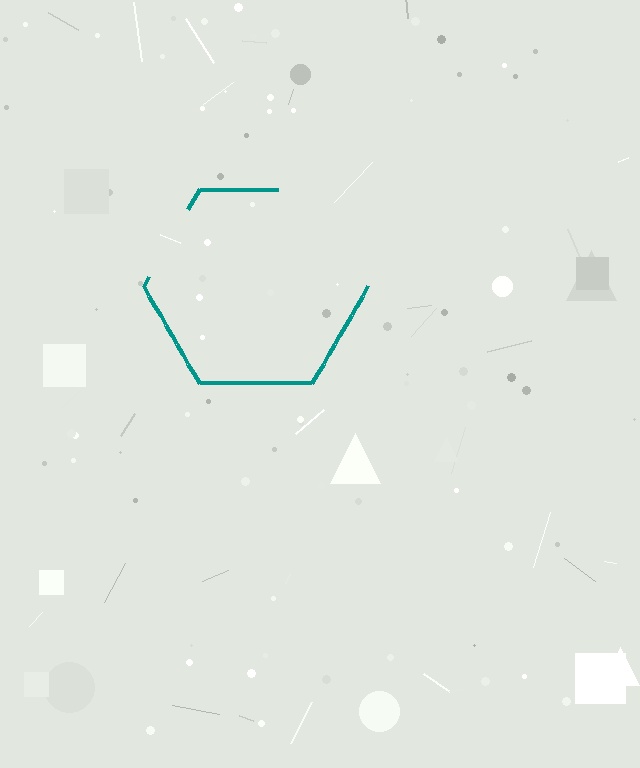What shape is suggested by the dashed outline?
The dashed outline suggests a hexagon.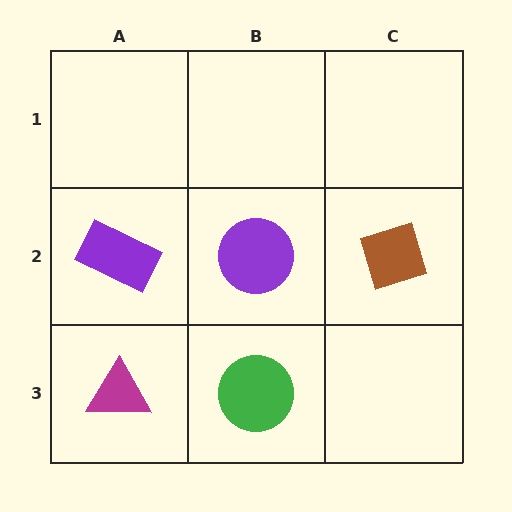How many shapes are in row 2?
3 shapes.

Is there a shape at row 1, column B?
No, that cell is empty.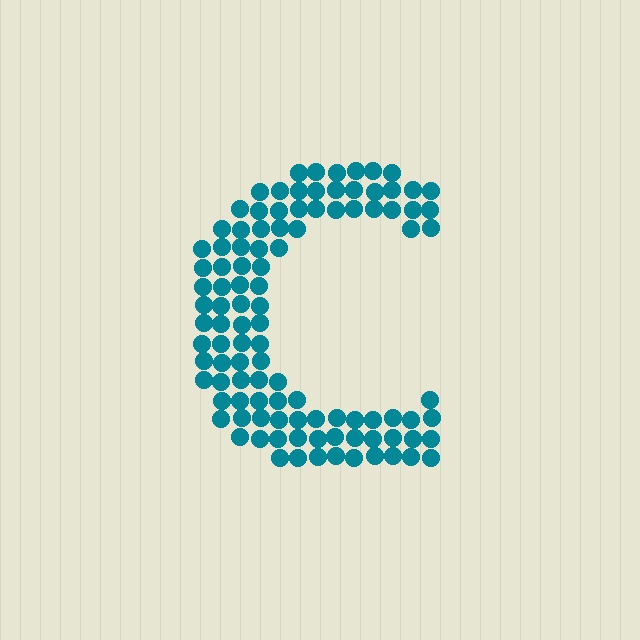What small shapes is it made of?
It is made of small circles.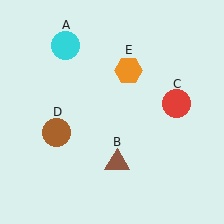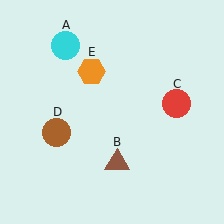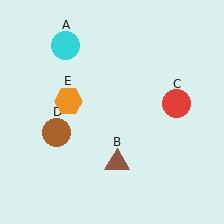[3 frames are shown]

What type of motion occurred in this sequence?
The orange hexagon (object E) rotated counterclockwise around the center of the scene.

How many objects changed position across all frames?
1 object changed position: orange hexagon (object E).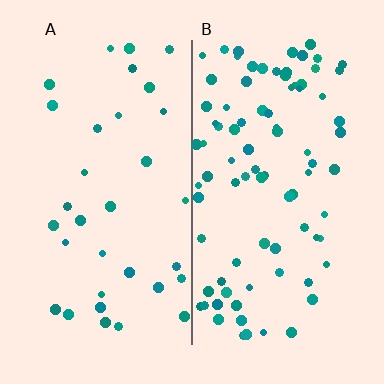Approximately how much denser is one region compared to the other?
Approximately 2.6× — region B over region A.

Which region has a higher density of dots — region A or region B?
B (the right).